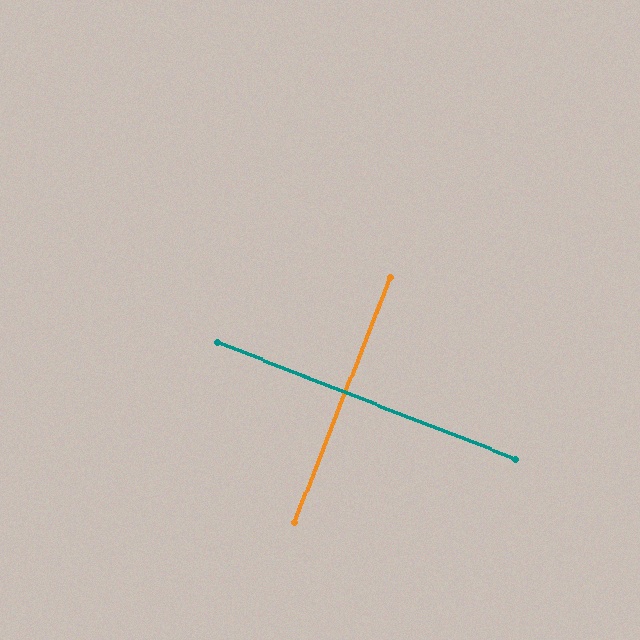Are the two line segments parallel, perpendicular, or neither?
Perpendicular — they meet at approximately 90°.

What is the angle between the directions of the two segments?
Approximately 90 degrees.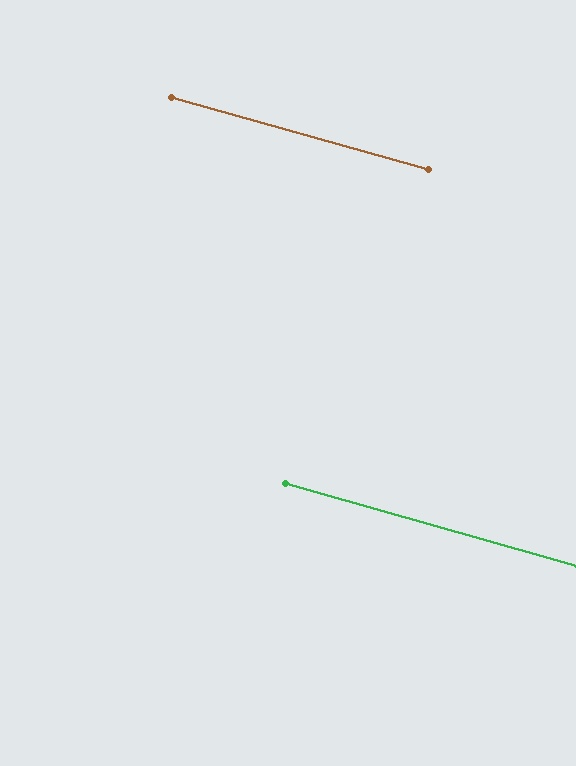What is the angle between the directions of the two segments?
Approximately 0 degrees.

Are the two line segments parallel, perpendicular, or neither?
Parallel — their directions differ by only 0.2°.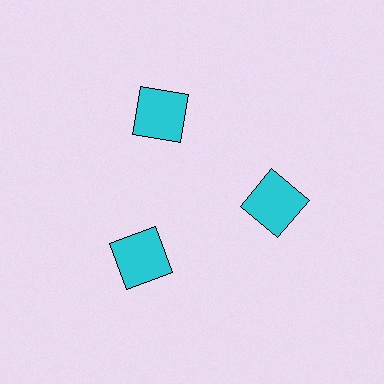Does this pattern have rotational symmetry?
Yes, this pattern has 3-fold rotational symmetry. It looks the same after rotating 120 degrees around the center.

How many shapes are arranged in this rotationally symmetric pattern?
There are 3 shapes, arranged in 3 groups of 1.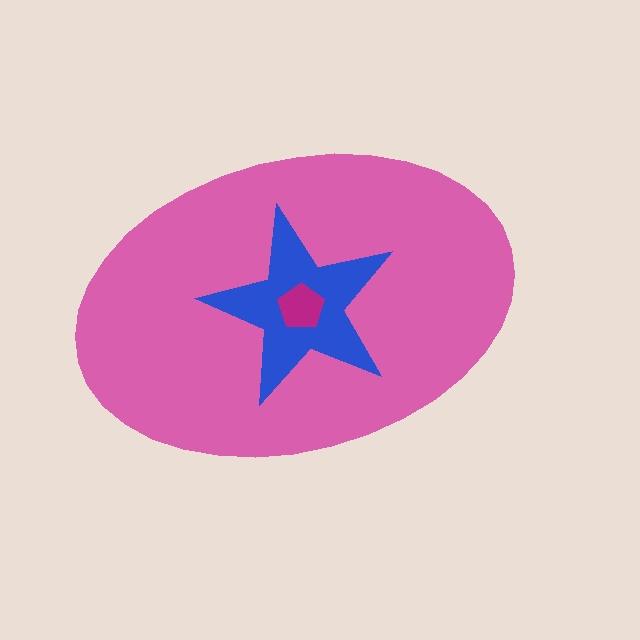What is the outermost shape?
The pink ellipse.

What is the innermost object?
The magenta pentagon.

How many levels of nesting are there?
3.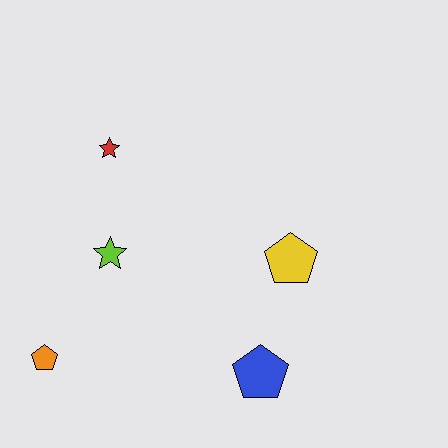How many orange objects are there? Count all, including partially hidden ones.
There is 1 orange object.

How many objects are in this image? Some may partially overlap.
There are 5 objects.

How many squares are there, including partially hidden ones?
There are no squares.